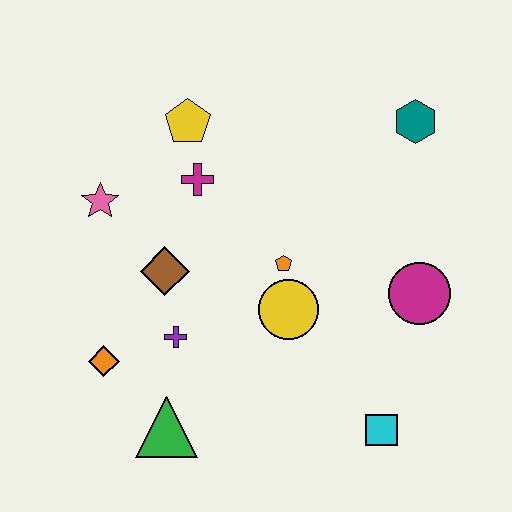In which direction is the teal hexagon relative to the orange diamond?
The teal hexagon is to the right of the orange diamond.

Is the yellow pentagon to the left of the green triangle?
No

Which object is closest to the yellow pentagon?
The magenta cross is closest to the yellow pentagon.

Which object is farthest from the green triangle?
The teal hexagon is farthest from the green triangle.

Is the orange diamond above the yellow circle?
No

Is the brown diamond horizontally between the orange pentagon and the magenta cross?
No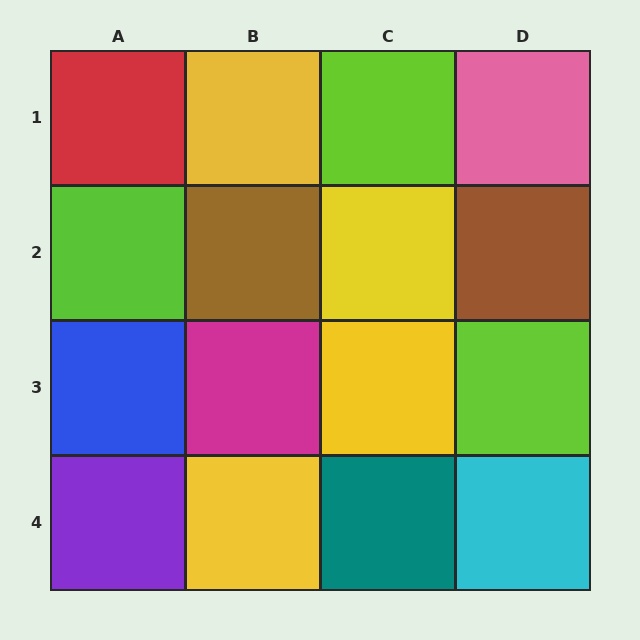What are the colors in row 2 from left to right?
Lime, brown, yellow, brown.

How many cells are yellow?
4 cells are yellow.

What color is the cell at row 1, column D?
Pink.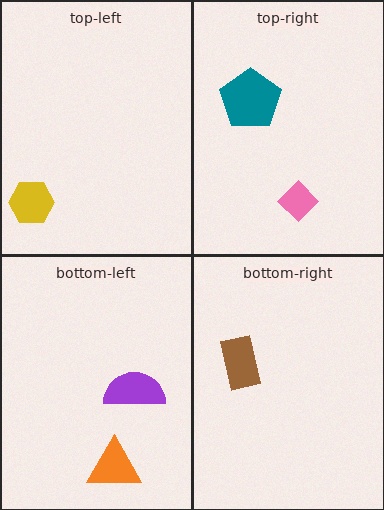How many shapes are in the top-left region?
1.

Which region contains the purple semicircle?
The bottom-left region.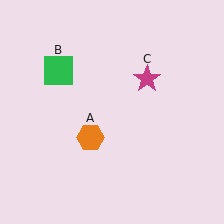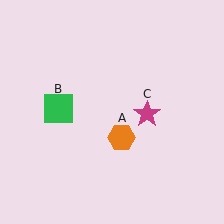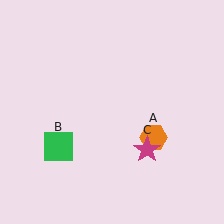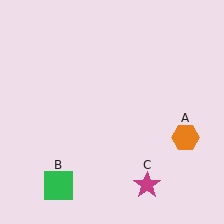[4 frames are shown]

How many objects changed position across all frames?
3 objects changed position: orange hexagon (object A), green square (object B), magenta star (object C).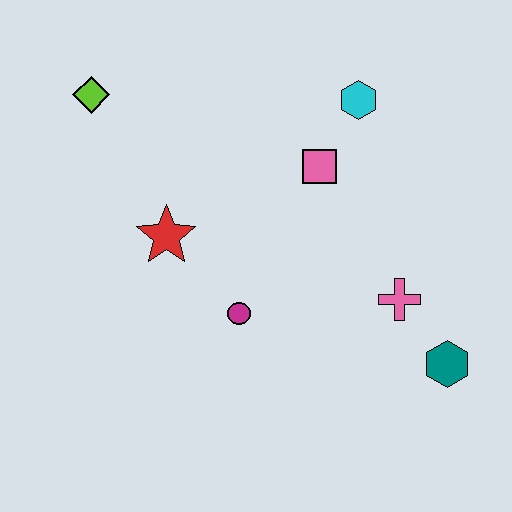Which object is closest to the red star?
The magenta circle is closest to the red star.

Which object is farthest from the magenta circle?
The lime diamond is farthest from the magenta circle.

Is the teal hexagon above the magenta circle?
No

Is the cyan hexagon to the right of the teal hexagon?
No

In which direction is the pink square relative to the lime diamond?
The pink square is to the right of the lime diamond.